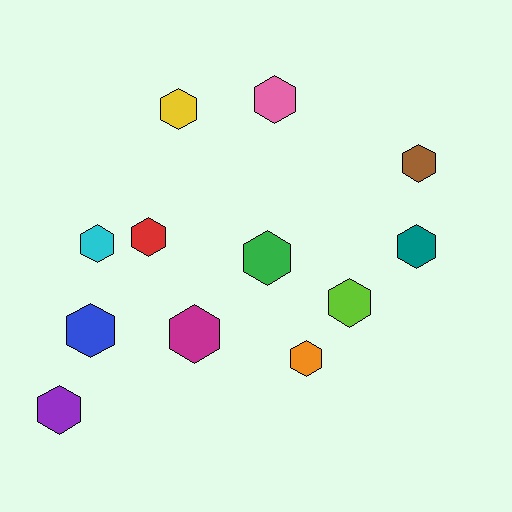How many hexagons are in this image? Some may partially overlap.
There are 12 hexagons.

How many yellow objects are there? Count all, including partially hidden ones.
There is 1 yellow object.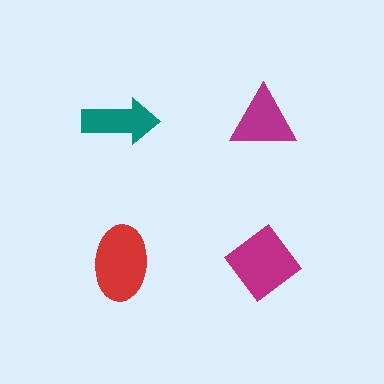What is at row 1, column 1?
A teal arrow.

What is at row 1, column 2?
A magenta triangle.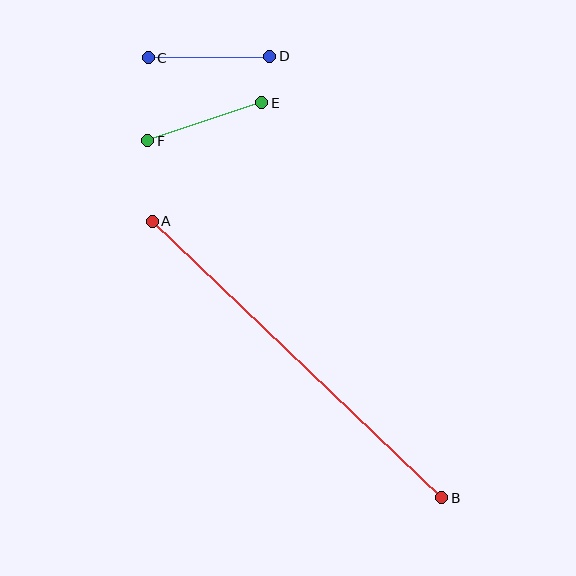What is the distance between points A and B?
The distance is approximately 401 pixels.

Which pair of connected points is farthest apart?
Points A and B are farthest apart.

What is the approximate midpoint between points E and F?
The midpoint is at approximately (205, 122) pixels.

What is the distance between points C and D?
The distance is approximately 121 pixels.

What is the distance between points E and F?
The distance is approximately 120 pixels.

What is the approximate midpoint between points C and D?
The midpoint is at approximately (209, 57) pixels.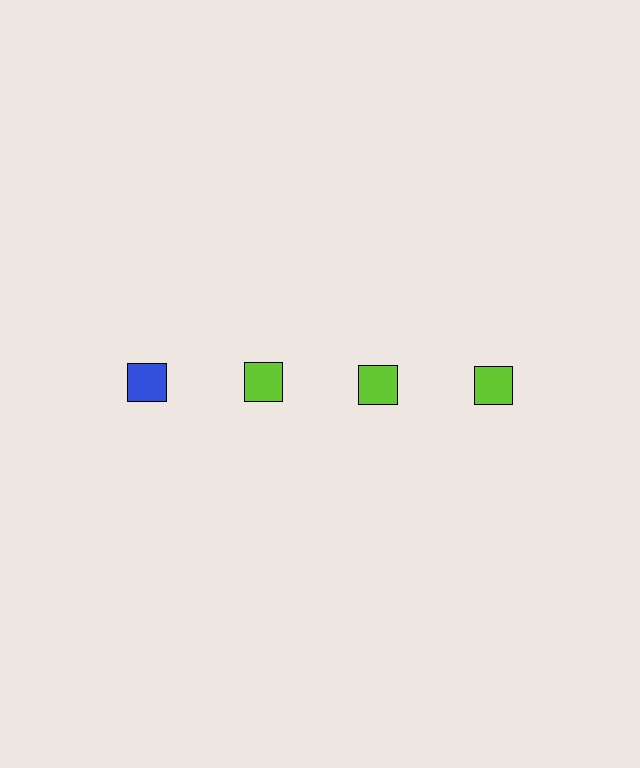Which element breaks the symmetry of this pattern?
The blue square in the top row, leftmost column breaks the symmetry. All other shapes are lime squares.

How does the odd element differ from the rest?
It has a different color: blue instead of lime.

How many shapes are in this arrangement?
There are 4 shapes arranged in a grid pattern.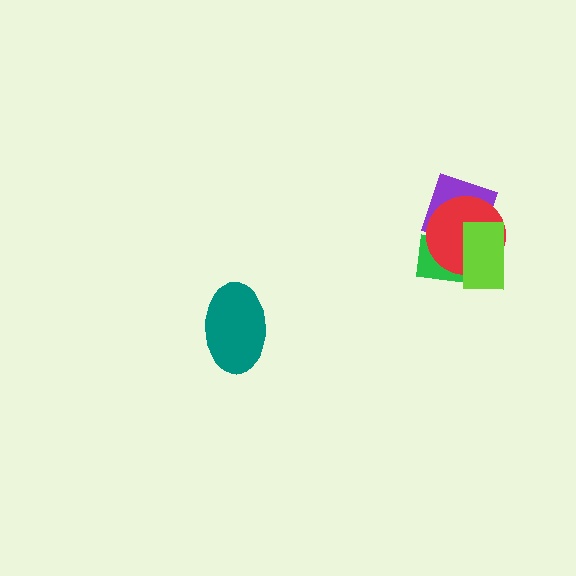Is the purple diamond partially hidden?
Yes, it is partially covered by another shape.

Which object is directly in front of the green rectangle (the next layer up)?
The purple diamond is directly in front of the green rectangle.